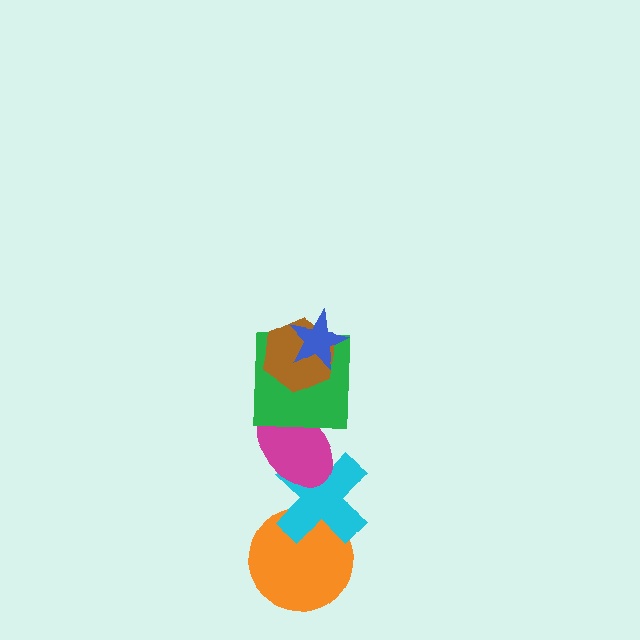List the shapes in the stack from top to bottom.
From top to bottom: the blue star, the brown hexagon, the green square, the magenta ellipse, the cyan cross, the orange circle.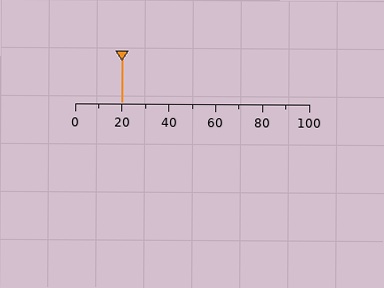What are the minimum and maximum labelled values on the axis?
The axis runs from 0 to 100.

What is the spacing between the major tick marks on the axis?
The major ticks are spaced 20 apart.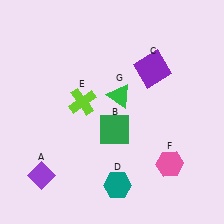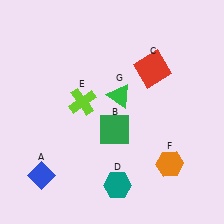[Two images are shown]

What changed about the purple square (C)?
In Image 1, C is purple. In Image 2, it changed to red.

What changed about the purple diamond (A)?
In Image 1, A is purple. In Image 2, it changed to blue.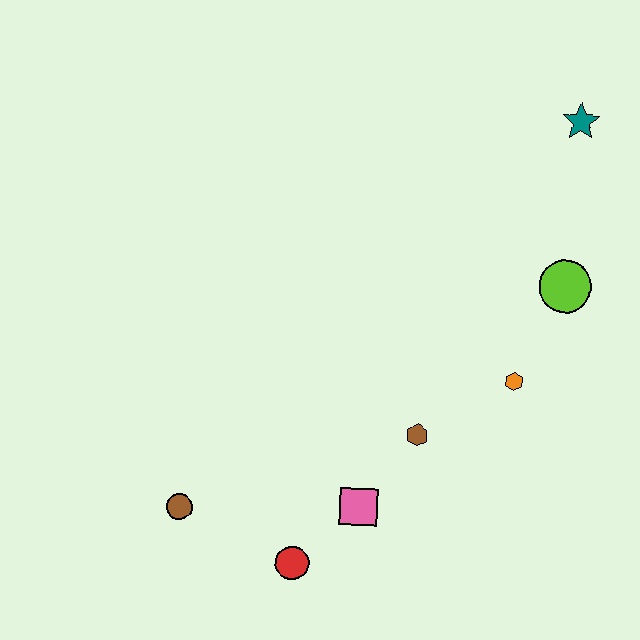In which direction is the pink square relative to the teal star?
The pink square is below the teal star.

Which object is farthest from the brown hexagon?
The teal star is farthest from the brown hexagon.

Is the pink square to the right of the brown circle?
Yes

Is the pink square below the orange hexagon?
Yes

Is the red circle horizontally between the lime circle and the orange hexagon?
No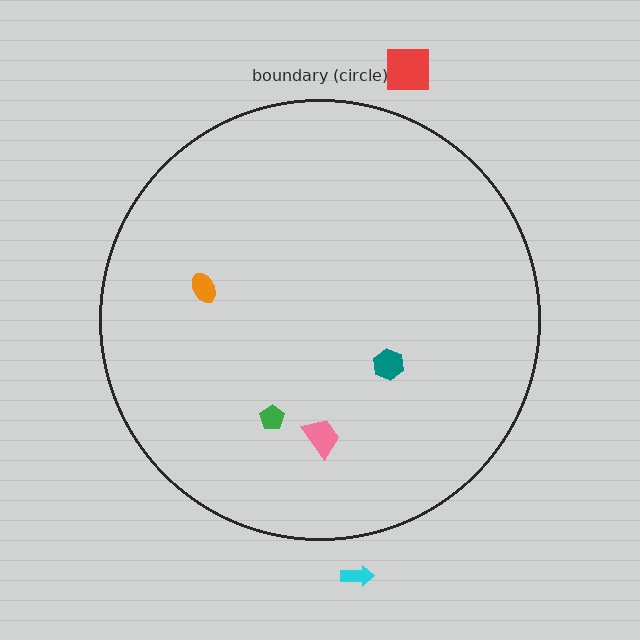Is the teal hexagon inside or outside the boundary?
Inside.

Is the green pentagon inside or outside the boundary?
Inside.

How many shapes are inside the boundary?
4 inside, 2 outside.